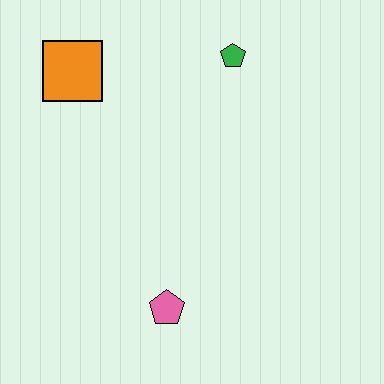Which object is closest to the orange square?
The green pentagon is closest to the orange square.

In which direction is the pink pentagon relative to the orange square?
The pink pentagon is below the orange square.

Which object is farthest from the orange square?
The pink pentagon is farthest from the orange square.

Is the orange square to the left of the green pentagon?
Yes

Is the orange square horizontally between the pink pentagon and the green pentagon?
No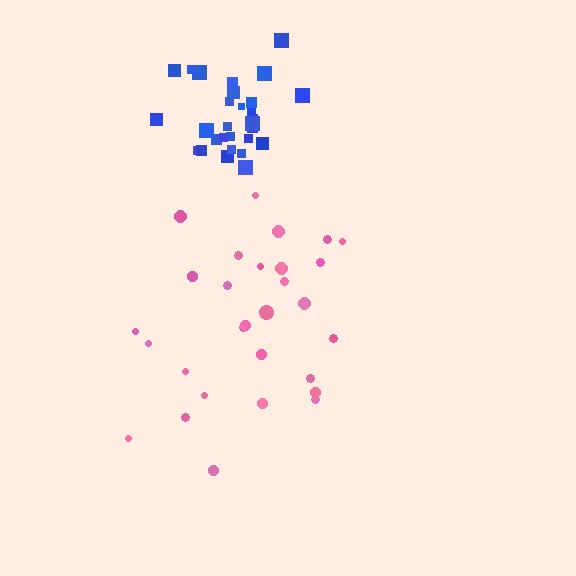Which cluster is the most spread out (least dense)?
Pink.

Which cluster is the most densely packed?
Blue.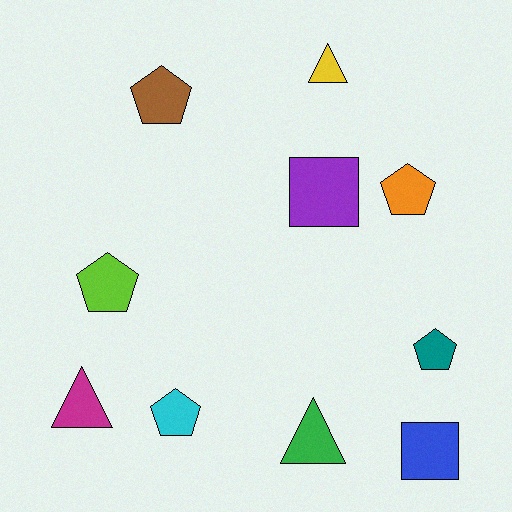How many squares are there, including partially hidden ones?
There are 2 squares.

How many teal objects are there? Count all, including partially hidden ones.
There is 1 teal object.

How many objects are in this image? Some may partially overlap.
There are 10 objects.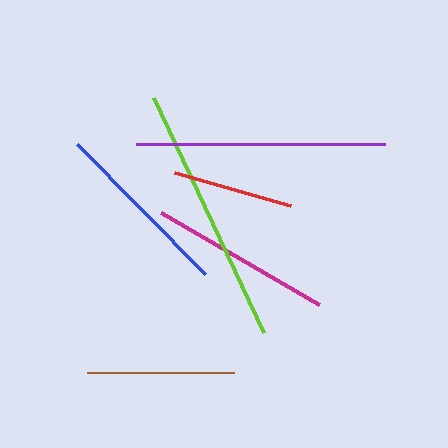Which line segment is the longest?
The lime line is the longest at approximately 259 pixels.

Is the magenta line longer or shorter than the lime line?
The lime line is longer than the magenta line.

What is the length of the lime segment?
The lime segment is approximately 259 pixels long.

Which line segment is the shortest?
The red line is the shortest at approximately 120 pixels.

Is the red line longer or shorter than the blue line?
The blue line is longer than the red line.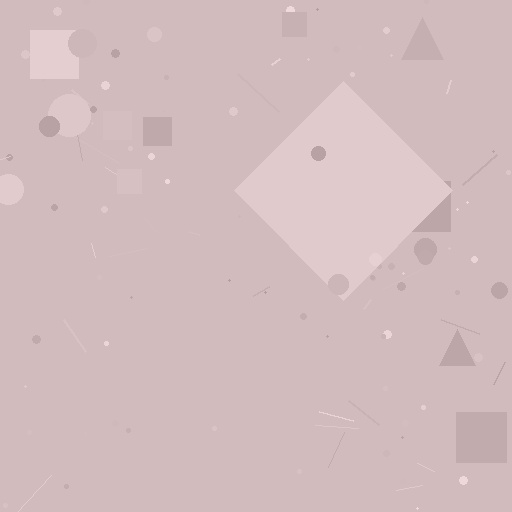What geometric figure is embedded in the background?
A diamond is embedded in the background.